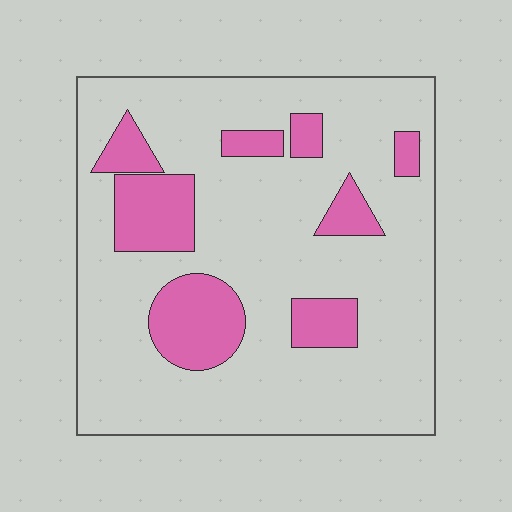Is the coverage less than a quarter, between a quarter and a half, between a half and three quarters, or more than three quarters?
Less than a quarter.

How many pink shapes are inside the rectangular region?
8.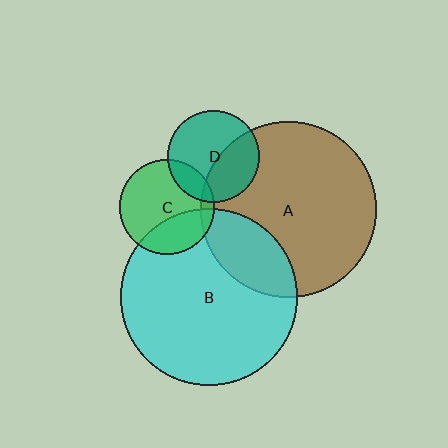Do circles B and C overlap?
Yes.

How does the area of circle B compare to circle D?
Approximately 3.7 times.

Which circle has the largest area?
Circle B (cyan).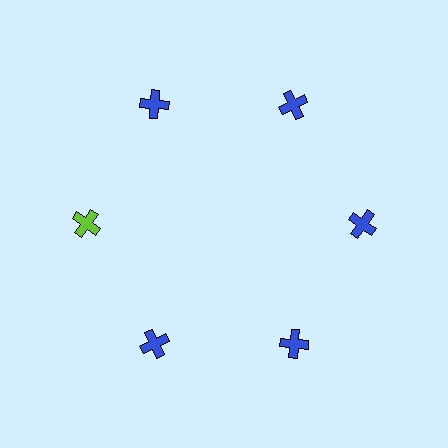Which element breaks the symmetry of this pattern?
The lime cross at roughly the 9 o'clock position breaks the symmetry. All other shapes are blue crosses.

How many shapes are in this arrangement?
There are 6 shapes arranged in a ring pattern.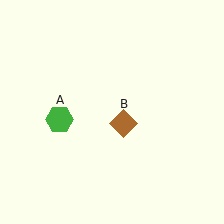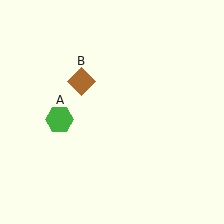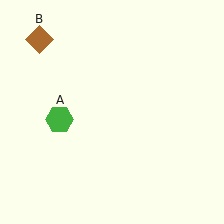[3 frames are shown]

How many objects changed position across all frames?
1 object changed position: brown diamond (object B).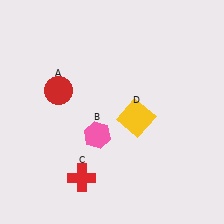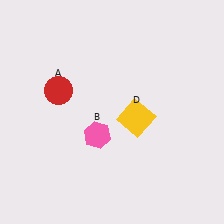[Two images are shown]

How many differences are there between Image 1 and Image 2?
There is 1 difference between the two images.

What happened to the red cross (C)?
The red cross (C) was removed in Image 2. It was in the bottom-left area of Image 1.